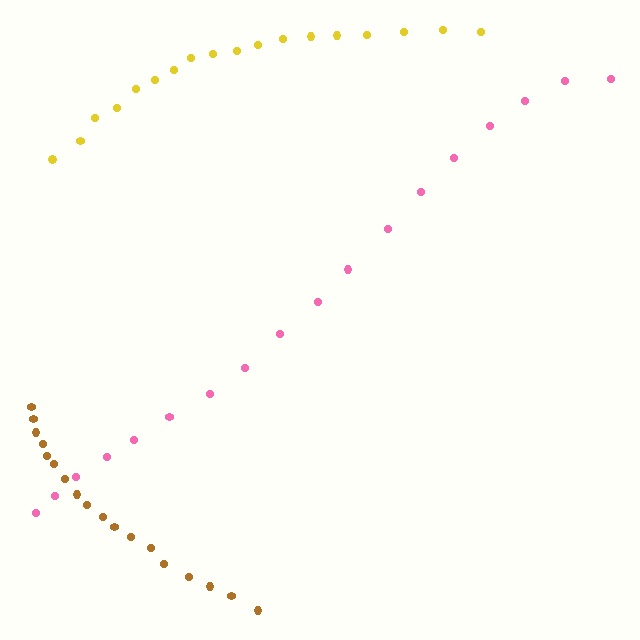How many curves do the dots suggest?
There are 3 distinct paths.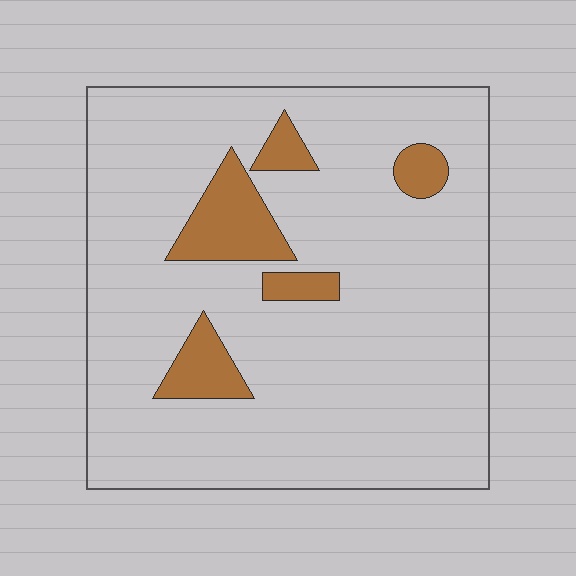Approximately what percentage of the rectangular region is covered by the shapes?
Approximately 10%.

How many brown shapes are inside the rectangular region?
5.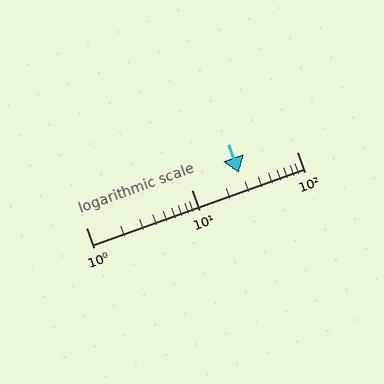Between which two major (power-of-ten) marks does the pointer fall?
The pointer is between 10 and 100.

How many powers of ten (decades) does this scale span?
The scale spans 2 decades, from 1 to 100.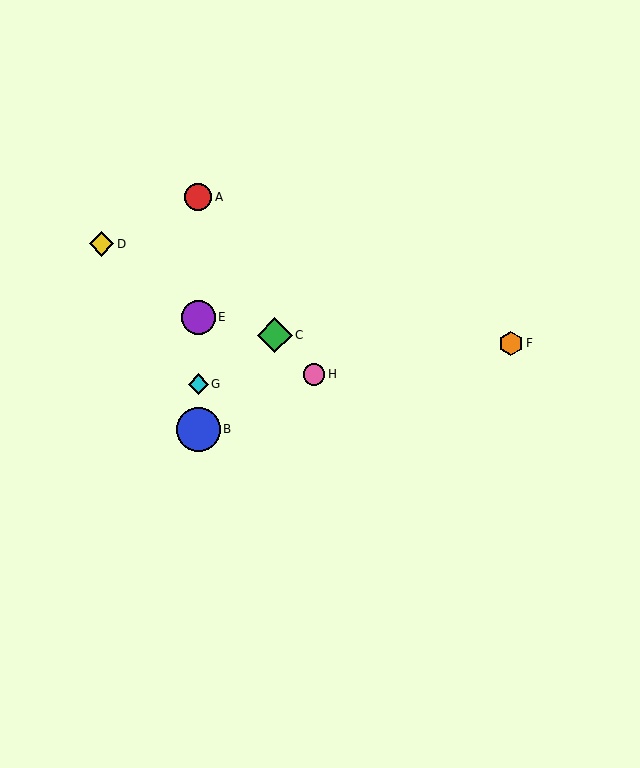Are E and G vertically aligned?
Yes, both are at x≈198.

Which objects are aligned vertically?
Objects A, B, E, G are aligned vertically.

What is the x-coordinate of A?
Object A is at x≈198.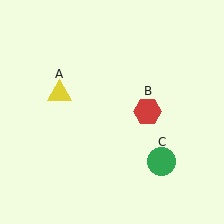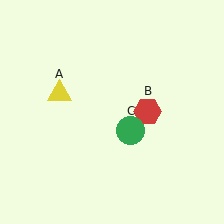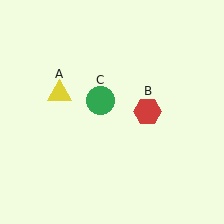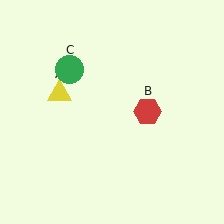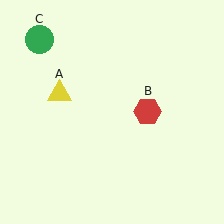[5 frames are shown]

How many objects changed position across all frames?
1 object changed position: green circle (object C).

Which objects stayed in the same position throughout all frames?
Yellow triangle (object A) and red hexagon (object B) remained stationary.